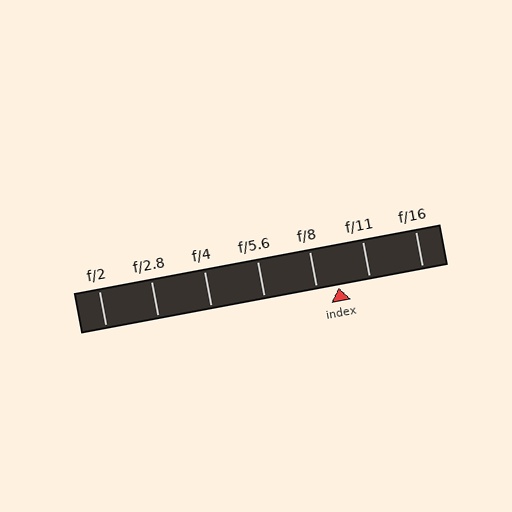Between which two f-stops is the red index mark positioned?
The index mark is between f/8 and f/11.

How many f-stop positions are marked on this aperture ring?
There are 7 f-stop positions marked.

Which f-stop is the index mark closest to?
The index mark is closest to f/8.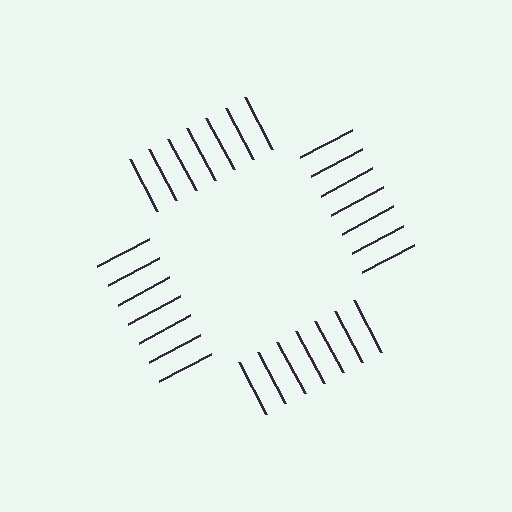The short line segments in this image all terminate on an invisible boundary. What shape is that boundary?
An illusory square — the line segments terminate on its edges but no continuous stroke is drawn.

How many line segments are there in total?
28 — 7 along each of the 4 edges.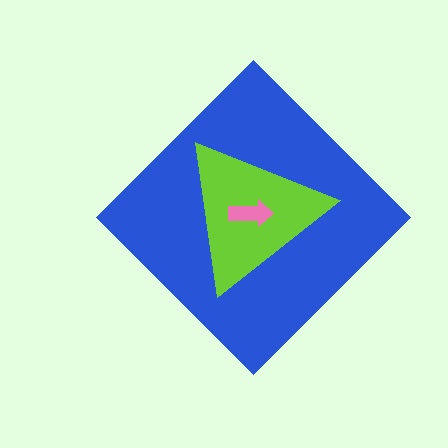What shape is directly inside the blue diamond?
The lime triangle.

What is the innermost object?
The pink arrow.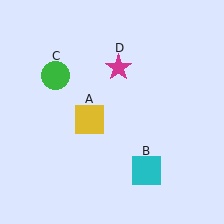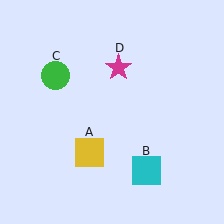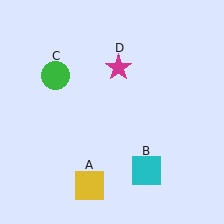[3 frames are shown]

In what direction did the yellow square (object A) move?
The yellow square (object A) moved down.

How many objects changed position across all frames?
1 object changed position: yellow square (object A).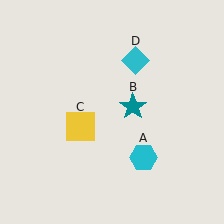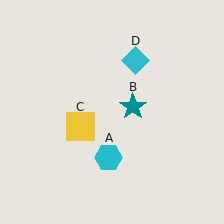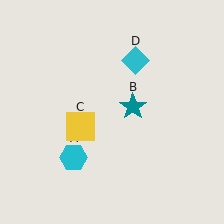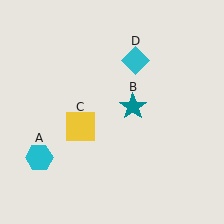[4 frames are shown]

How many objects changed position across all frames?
1 object changed position: cyan hexagon (object A).